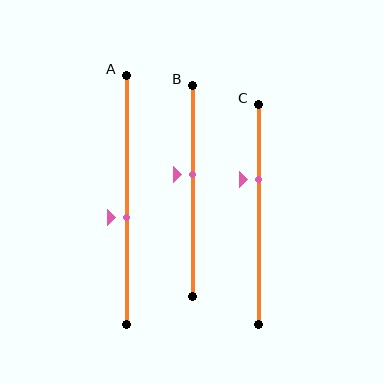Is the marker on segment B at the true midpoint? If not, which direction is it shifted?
No, the marker on segment B is shifted upward by about 8% of the segment length.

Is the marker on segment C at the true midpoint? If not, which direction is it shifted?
No, the marker on segment C is shifted upward by about 16% of the segment length.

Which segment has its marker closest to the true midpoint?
Segment A has its marker closest to the true midpoint.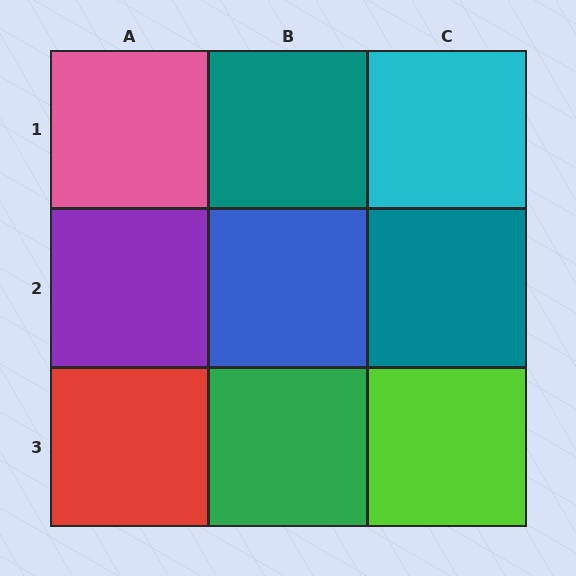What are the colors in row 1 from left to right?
Pink, teal, cyan.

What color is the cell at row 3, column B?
Green.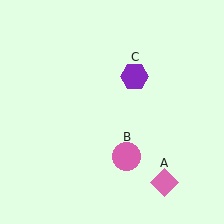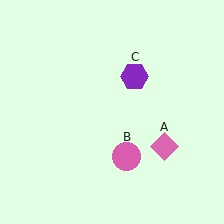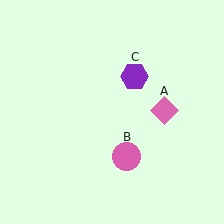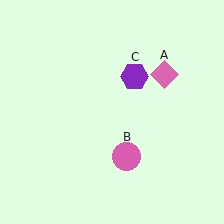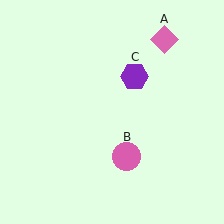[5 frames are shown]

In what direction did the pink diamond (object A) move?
The pink diamond (object A) moved up.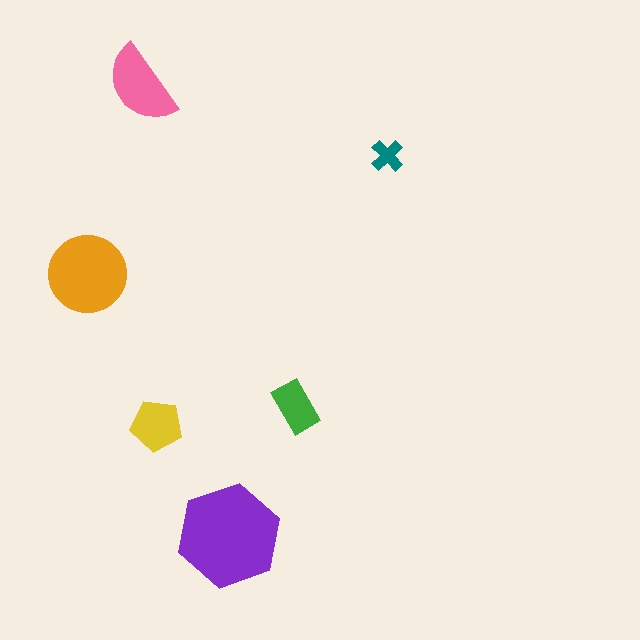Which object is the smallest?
The teal cross.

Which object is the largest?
The purple hexagon.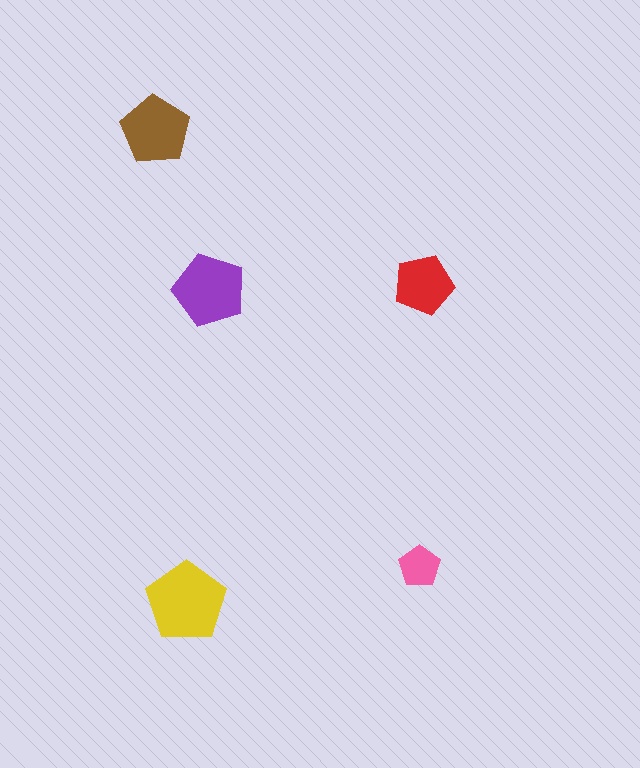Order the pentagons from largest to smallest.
the yellow one, the purple one, the brown one, the red one, the pink one.